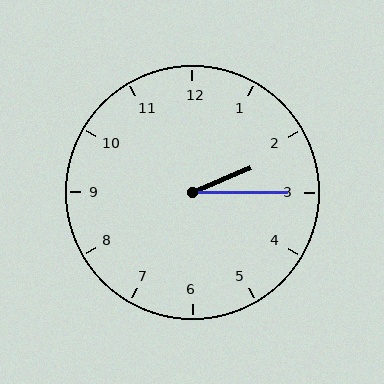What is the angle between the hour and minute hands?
Approximately 22 degrees.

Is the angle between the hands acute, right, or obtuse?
It is acute.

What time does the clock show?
2:15.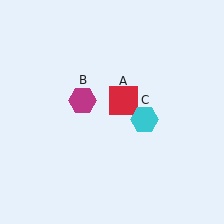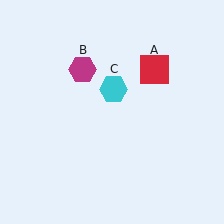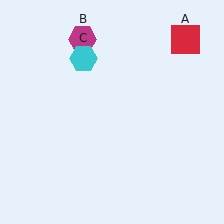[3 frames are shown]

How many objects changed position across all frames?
3 objects changed position: red square (object A), magenta hexagon (object B), cyan hexagon (object C).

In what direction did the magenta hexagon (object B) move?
The magenta hexagon (object B) moved up.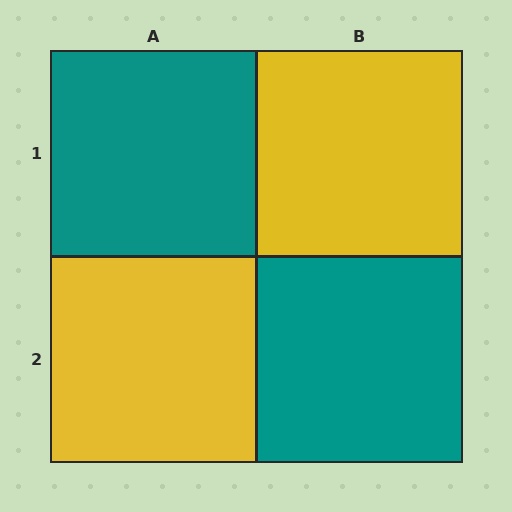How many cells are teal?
2 cells are teal.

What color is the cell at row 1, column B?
Yellow.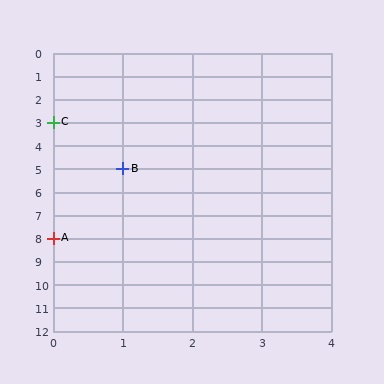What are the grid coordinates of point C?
Point C is at grid coordinates (0, 3).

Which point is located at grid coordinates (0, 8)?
Point A is at (0, 8).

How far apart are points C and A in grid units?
Points C and A are 5 rows apart.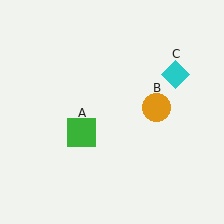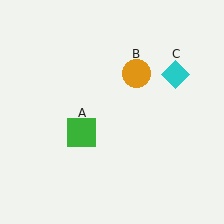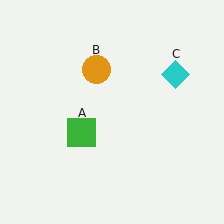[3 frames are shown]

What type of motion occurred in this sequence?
The orange circle (object B) rotated counterclockwise around the center of the scene.